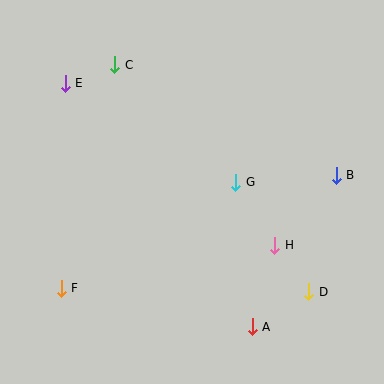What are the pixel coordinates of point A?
Point A is at (252, 327).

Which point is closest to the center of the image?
Point G at (236, 182) is closest to the center.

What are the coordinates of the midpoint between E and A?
The midpoint between E and A is at (159, 205).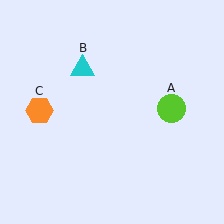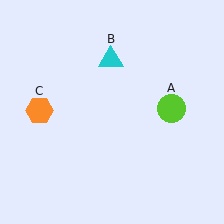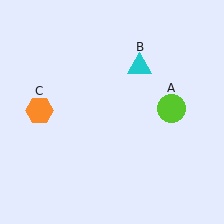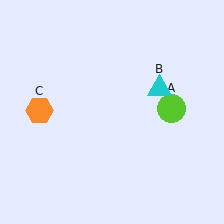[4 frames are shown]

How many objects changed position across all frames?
1 object changed position: cyan triangle (object B).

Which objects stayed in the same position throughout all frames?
Lime circle (object A) and orange hexagon (object C) remained stationary.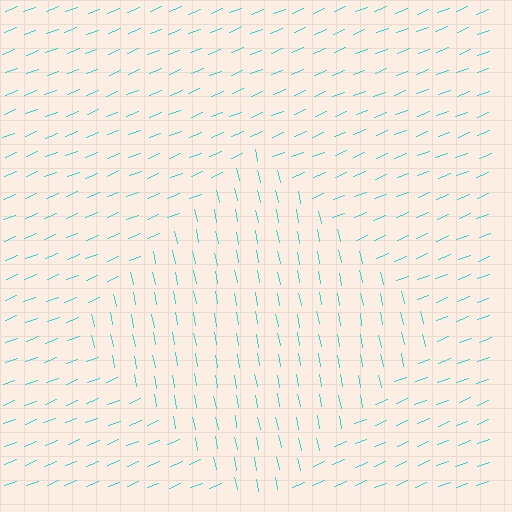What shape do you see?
I see a diamond.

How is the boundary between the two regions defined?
The boundary is defined purely by a change in line orientation (approximately 79 degrees difference). All lines are the same color and thickness.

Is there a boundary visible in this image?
Yes, there is a texture boundary formed by a change in line orientation.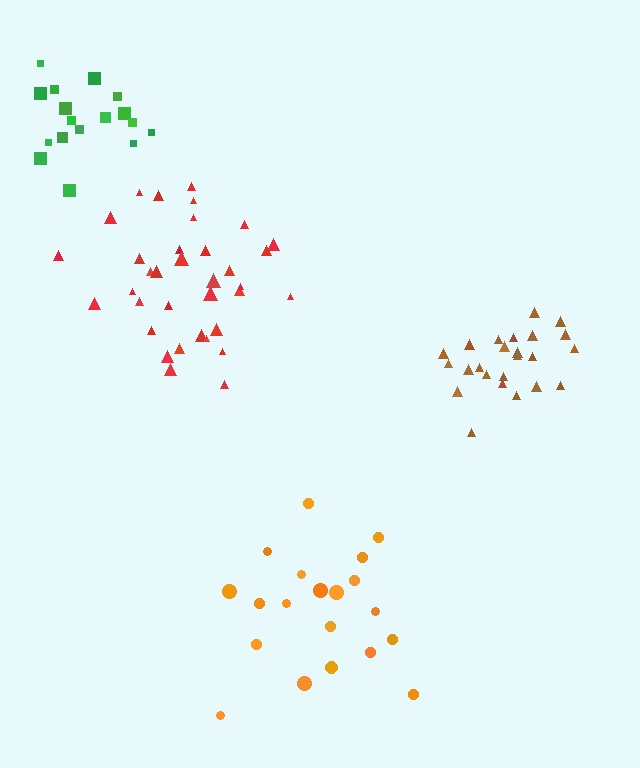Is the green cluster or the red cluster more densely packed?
Green.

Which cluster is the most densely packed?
Brown.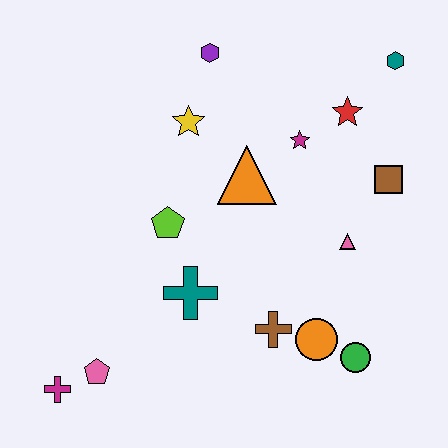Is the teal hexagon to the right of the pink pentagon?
Yes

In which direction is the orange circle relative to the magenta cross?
The orange circle is to the right of the magenta cross.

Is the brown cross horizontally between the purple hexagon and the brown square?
Yes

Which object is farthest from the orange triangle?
The magenta cross is farthest from the orange triangle.